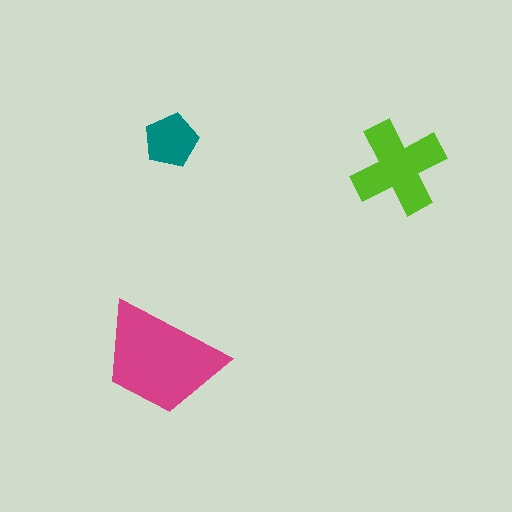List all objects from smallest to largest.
The teal pentagon, the lime cross, the magenta trapezoid.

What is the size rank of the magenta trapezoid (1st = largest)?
1st.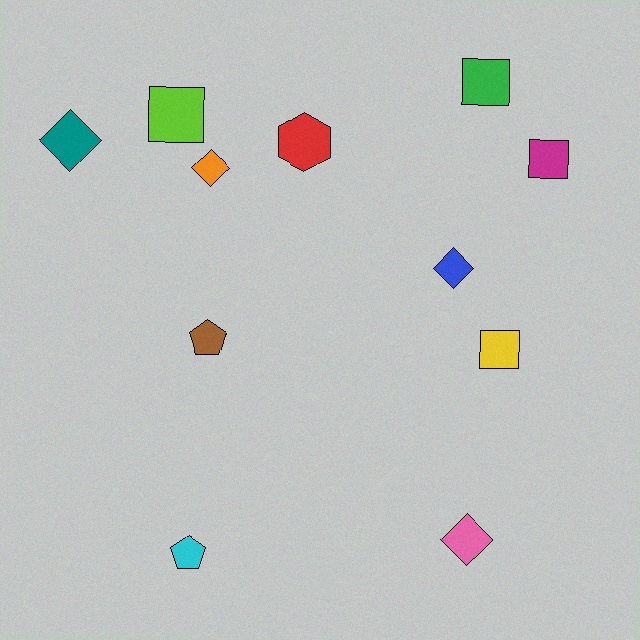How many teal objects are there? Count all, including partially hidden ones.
There is 1 teal object.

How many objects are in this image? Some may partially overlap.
There are 11 objects.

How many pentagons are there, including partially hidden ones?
There are 2 pentagons.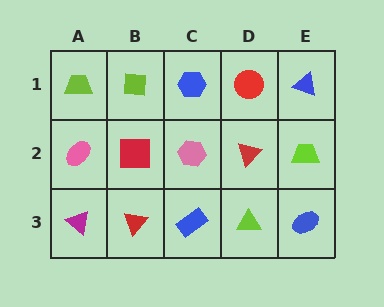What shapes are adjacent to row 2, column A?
A lime trapezoid (row 1, column A), a magenta triangle (row 3, column A), a red square (row 2, column B).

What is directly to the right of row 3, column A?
A red triangle.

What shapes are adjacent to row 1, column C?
A pink hexagon (row 2, column C), a lime square (row 1, column B), a red circle (row 1, column D).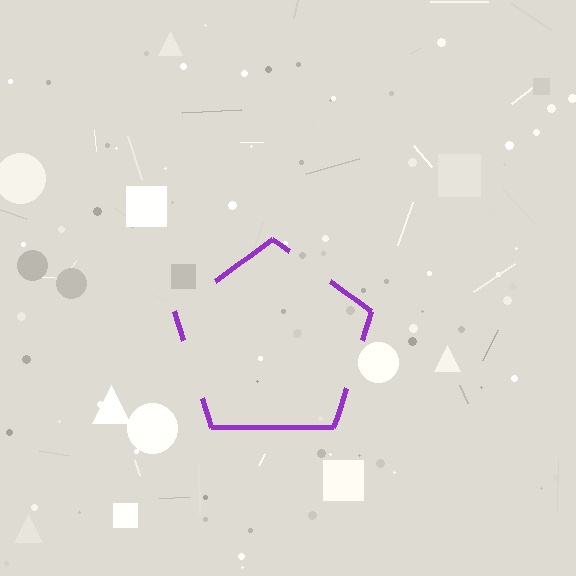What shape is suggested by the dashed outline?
The dashed outline suggests a pentagon.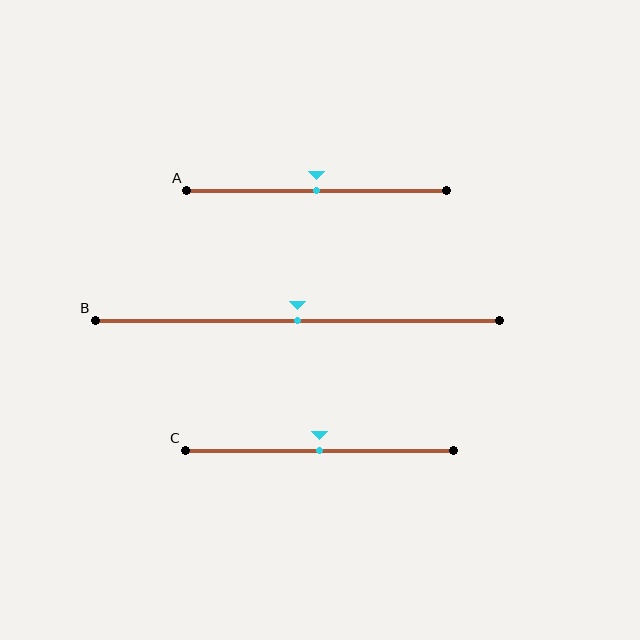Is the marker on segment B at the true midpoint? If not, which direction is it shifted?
Yes, the marker on segment B is at the true midpoint.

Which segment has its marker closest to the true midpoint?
Segment A has its marker closest to the true midpoint.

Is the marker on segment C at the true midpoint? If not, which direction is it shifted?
Yes, the marker on segment C is at the true midpoint.